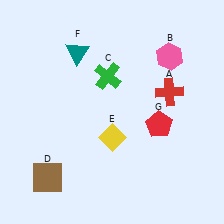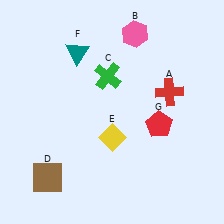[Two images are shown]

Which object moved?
The pink hexagon (B) moved left.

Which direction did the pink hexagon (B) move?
The pink hexagon (B) moved left.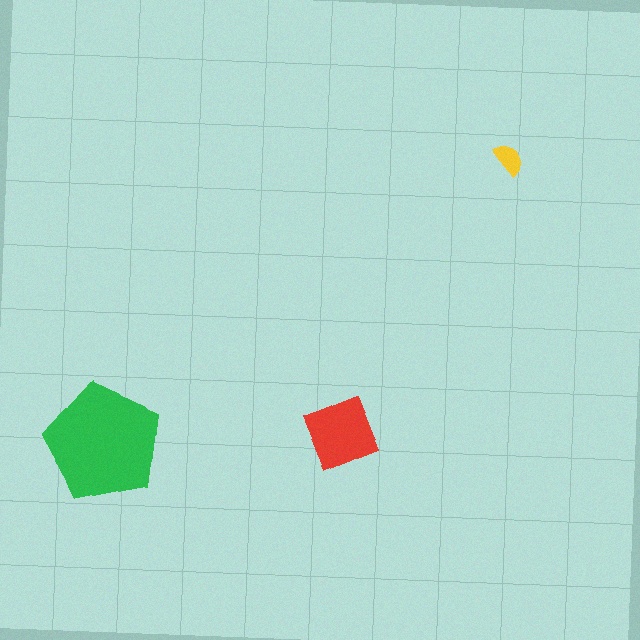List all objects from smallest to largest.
The yellow semicircle, the red diamond, the green pentagon.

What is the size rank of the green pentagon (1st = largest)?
1st.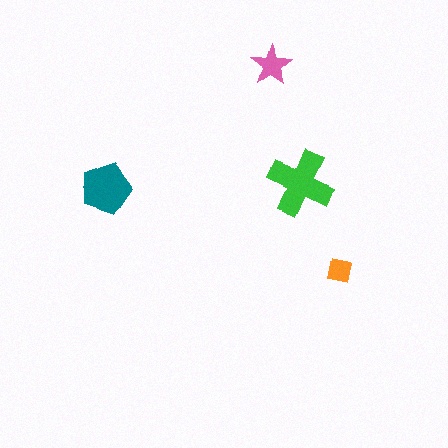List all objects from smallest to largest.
The orange square, the pink star, the teal pentagon, the green cross.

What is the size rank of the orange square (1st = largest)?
4th.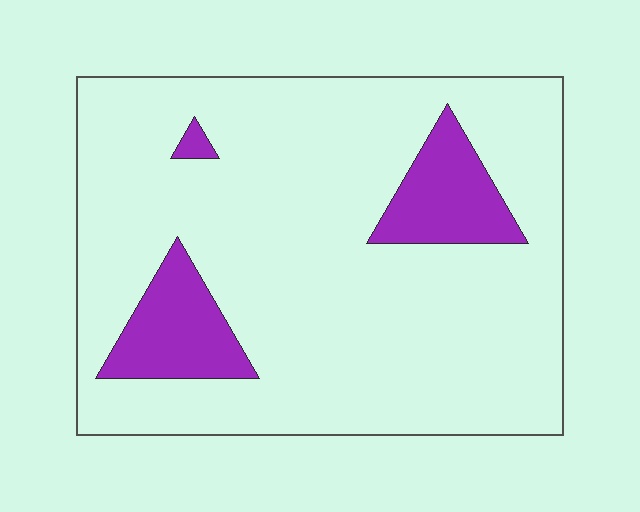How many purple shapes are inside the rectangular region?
3.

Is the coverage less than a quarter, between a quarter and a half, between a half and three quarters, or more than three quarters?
Less than a quarter.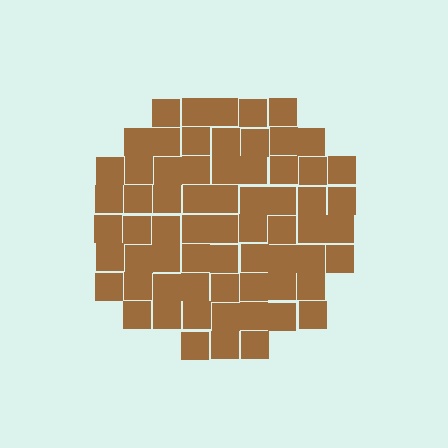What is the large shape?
The large shape is a circle.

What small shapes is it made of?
It is made of small squares.